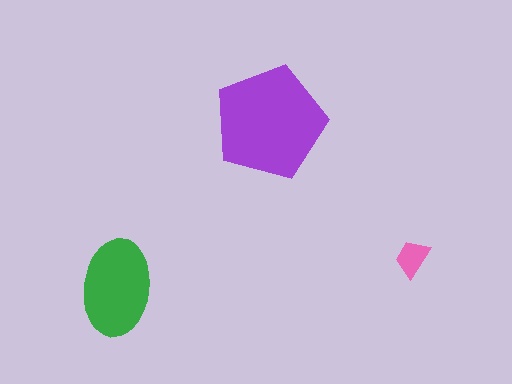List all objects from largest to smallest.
The purple pentagon, the green ellipse, the pink trapezoid.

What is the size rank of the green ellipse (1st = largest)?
2nd.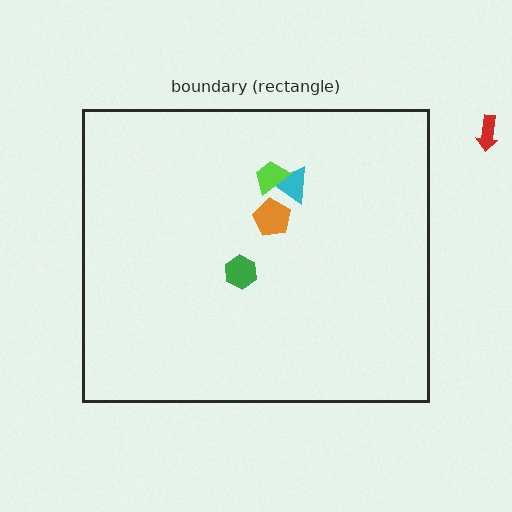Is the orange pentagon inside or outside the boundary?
Inside.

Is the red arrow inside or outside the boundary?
Outside.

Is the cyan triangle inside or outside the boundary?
Inside.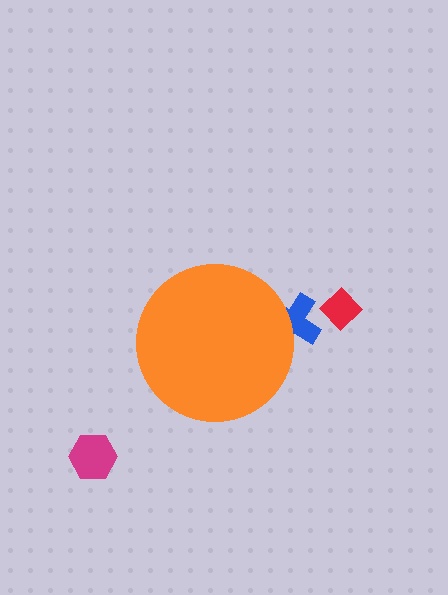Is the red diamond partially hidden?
No, the red diamond is fully visible.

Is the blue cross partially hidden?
Yes, the blue cross is partially hidden behind the orange circle.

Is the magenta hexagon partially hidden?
No, the magenta hexagon is fully visible.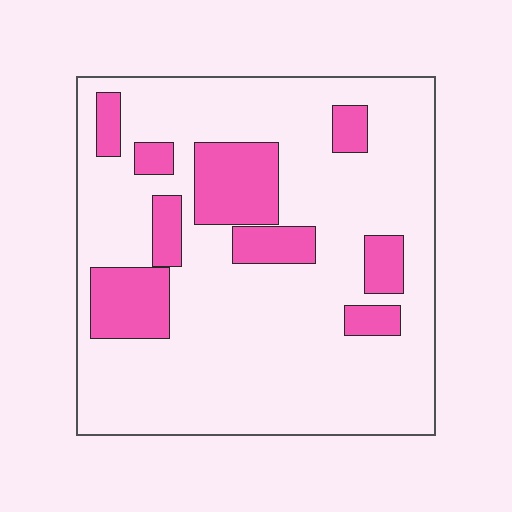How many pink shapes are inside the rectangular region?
9.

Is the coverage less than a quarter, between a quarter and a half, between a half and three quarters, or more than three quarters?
Less than a quarter.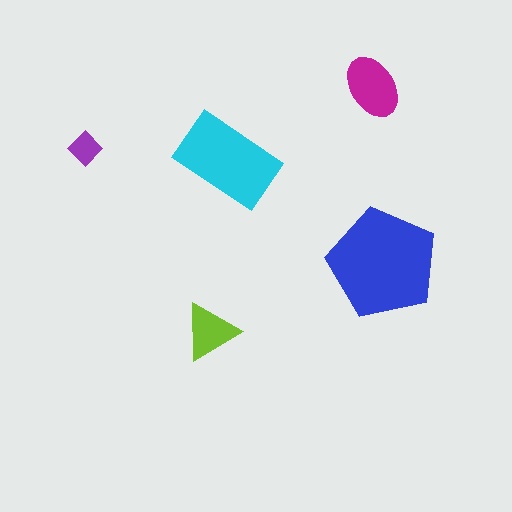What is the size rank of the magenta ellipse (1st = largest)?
3rd.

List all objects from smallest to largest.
The purple diamond, the lime triangle, the magenta ellipse, the cyan rectangle, the blue pentagon.